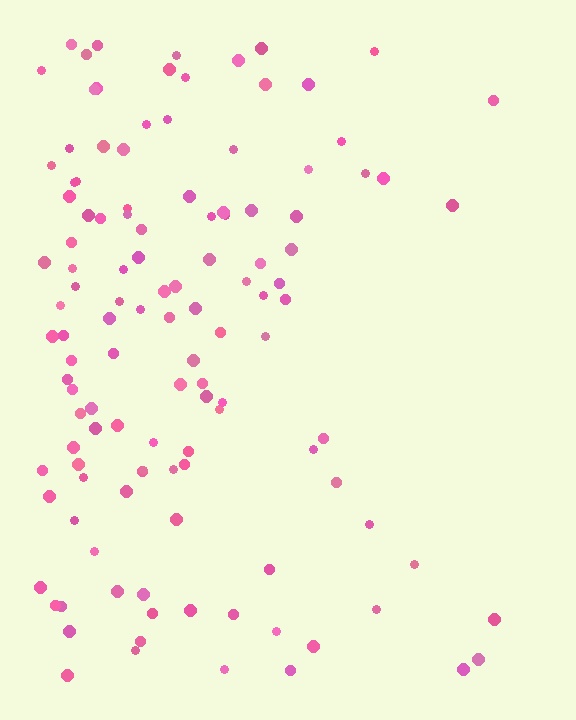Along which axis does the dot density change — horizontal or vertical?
Horizontal.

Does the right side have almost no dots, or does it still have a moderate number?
Still a moderate number, just noticeably fewer than the left.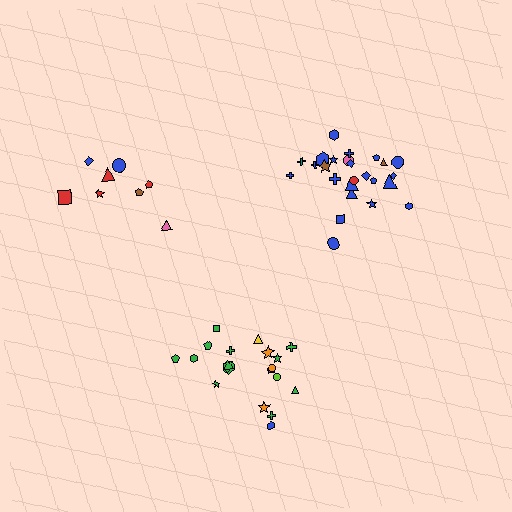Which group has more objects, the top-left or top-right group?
The top-right group.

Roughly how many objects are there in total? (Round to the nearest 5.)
Roughly 55 objects in total.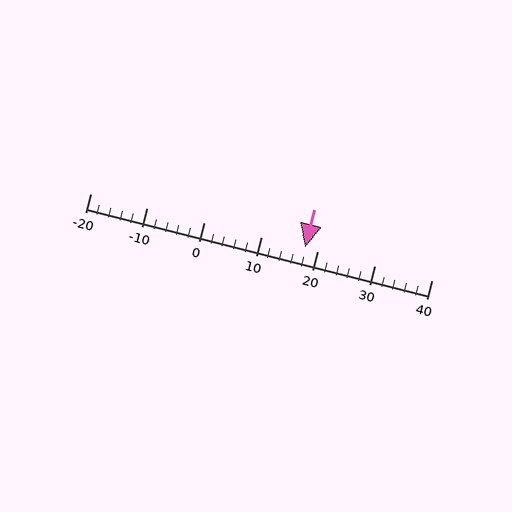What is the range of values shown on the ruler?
The ruler shows values from -20 to 40.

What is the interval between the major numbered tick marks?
The major tick marks are spaced 10 units apart.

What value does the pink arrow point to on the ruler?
The pink arrow points to approximately 18.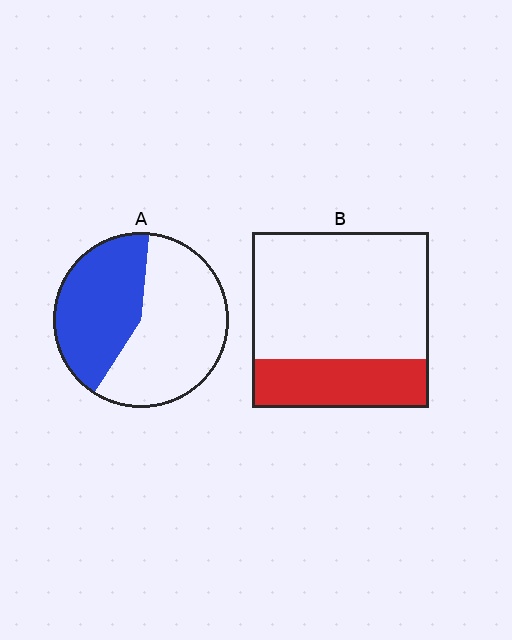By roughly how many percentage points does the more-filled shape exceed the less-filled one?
By roughly 15 percentage points (A over B).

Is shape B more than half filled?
No.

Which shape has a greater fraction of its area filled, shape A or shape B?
Shape A.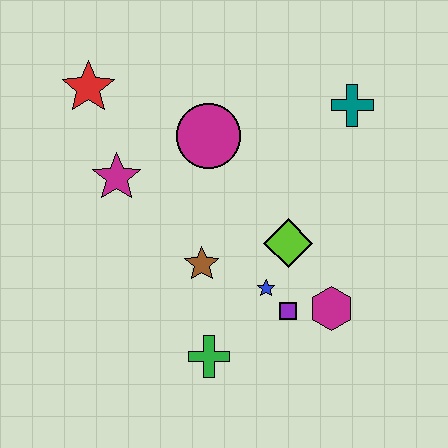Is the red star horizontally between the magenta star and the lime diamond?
No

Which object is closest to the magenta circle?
The magenta star is closest to the magenta circle.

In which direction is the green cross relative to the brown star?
The green cross is below the brown star.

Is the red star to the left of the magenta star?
Yes